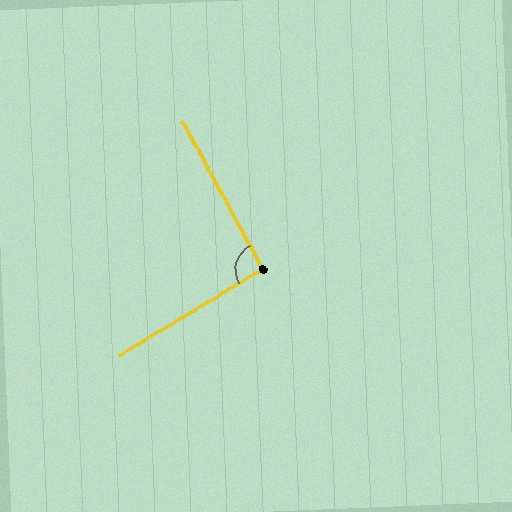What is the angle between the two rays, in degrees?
Approximately 93 degrees.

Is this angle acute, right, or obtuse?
It is approximately a right angle.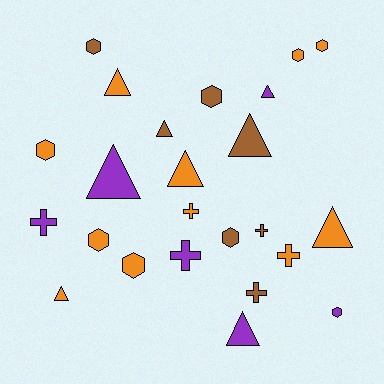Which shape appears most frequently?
Hexagon, with 9 objects.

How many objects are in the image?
There are 24 objects.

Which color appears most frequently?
Orange, with 11 objects.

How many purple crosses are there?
There are 2 purple crosses.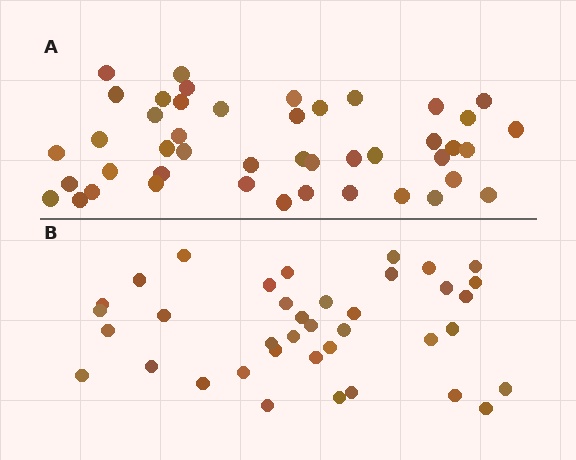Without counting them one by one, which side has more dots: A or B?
Region A (the top region) has more dots.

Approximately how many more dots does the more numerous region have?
Region A has roughly 8 or so more dots than region B.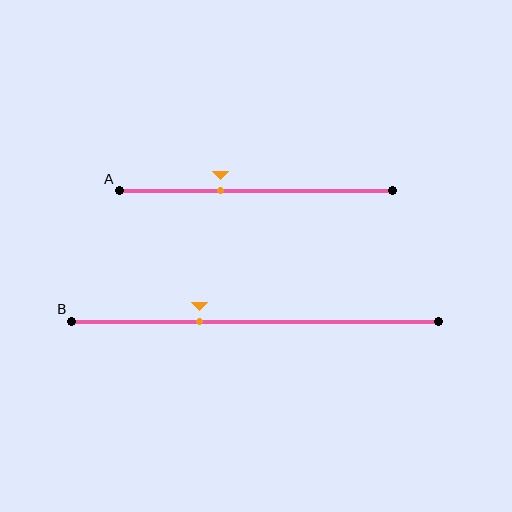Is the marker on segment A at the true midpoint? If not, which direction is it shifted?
No, the marker on segment A is shifted to the left by about 13% of the segment length.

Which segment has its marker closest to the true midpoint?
Segment A has its marker closest to the true midpoint.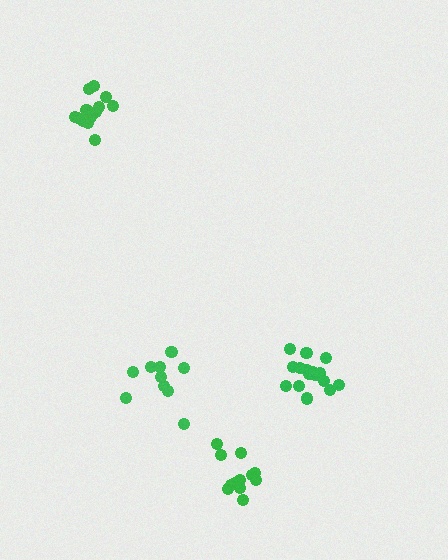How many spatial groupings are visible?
There are 4 spatial groupings.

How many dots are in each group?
Group 1: 14 dots, Group 2: 10 dots, Group 3: 12 dots, Group 4: 16 dots (52 total).